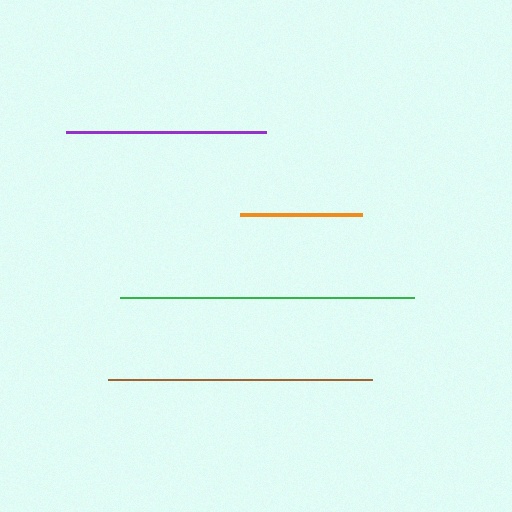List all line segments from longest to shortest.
From longest to shortest: green, brown, purple, orange.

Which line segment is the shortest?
The orange line is the shortest at approximately 122 pixels.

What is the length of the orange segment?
The orange segment is approximately 122 pixels long.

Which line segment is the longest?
The green line is the longest at approximately 294 pixels.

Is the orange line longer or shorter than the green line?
The green line is longer than the orange line.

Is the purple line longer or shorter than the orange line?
The purple line is longer than the orange line.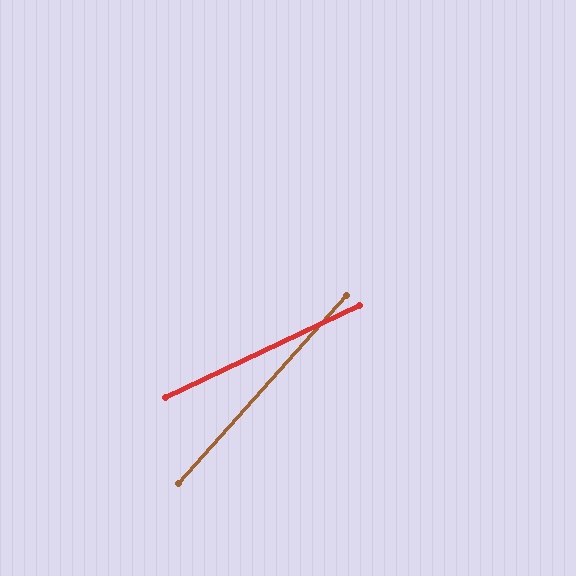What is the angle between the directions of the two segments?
Approximately 23 degrees.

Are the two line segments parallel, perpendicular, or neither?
Neither parallel nor perpendicular — they differ by about 23°.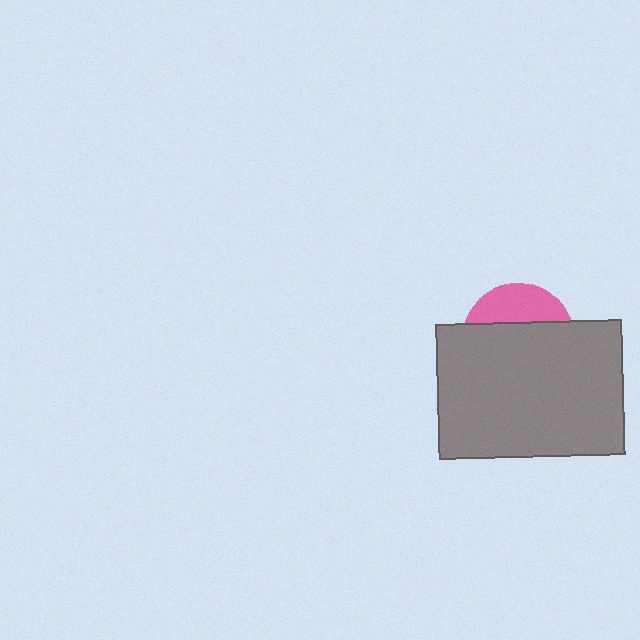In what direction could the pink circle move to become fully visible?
The pink circle could move up. That would shift it out from behind the gray rectangle entirely.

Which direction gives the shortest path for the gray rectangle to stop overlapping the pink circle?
Moving down gives the shortest separation.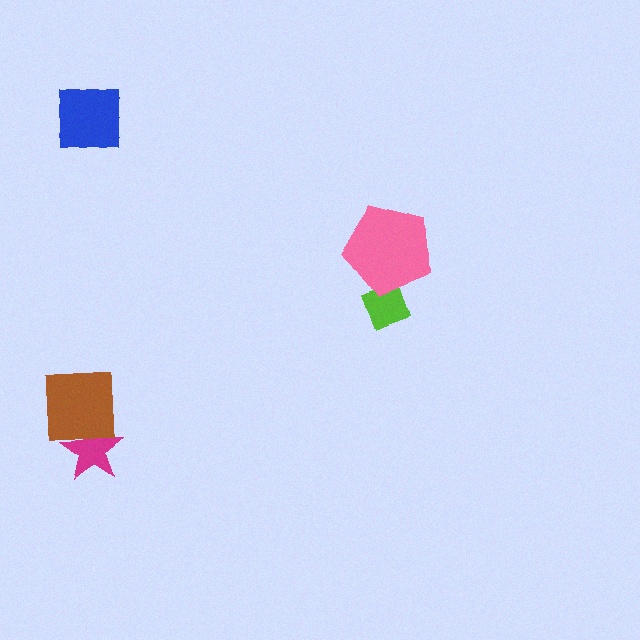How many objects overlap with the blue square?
0 objects overlap with the blue square.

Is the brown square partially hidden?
No, no other shape covers it.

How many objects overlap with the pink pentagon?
1 object overlaps with the pink pentagon.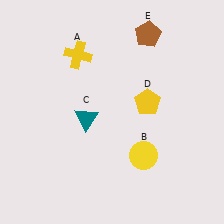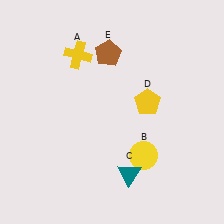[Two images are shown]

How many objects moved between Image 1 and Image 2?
2 objects moved between the two images.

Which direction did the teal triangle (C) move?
The teal triangle (C) moved down.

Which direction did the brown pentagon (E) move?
The brown pentagon (E) moved left.